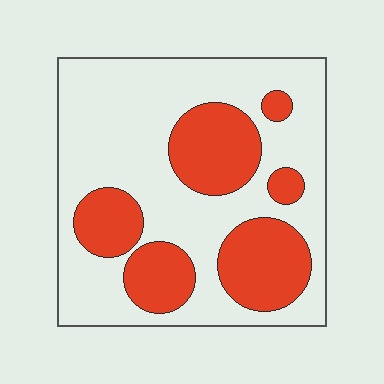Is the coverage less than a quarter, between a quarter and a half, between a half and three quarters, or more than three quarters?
Between a quarter and a half.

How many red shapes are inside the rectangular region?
6.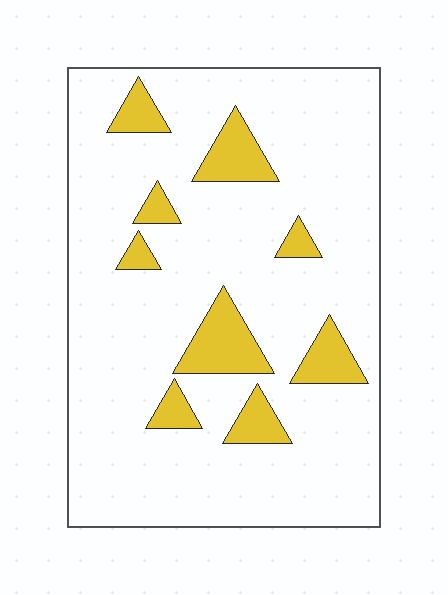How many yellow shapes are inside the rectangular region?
9.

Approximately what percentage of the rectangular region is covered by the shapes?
Approximately 15%.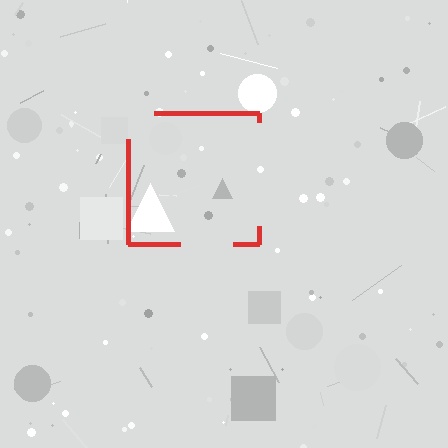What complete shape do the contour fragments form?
The contour fragments form a square.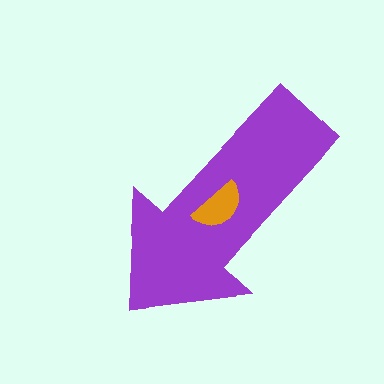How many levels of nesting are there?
2.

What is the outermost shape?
The purple arrow.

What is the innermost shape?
The orange semicircle.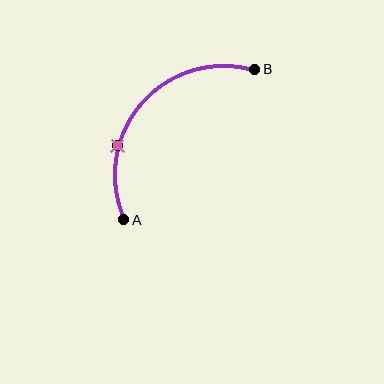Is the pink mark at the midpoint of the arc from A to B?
No. The pink mark lies on the arc but is closer to endpoint A. The arc midpoint would be at the point on the curve equidistant along the arc from both A and B.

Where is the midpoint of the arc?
The arc midpoint is the point on the curve farthest from the straight line joining A and B. It sits above and to the left of that line.